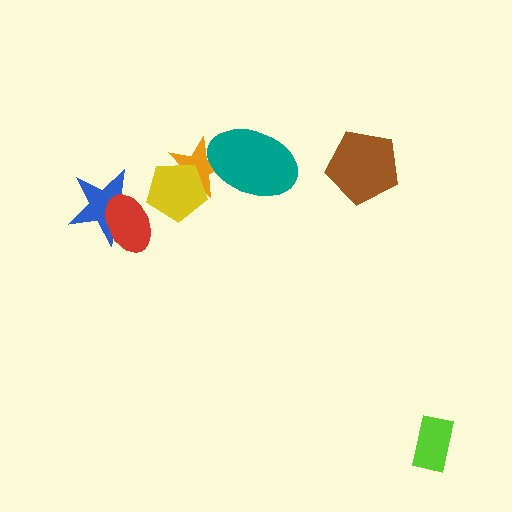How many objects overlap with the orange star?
2 objects overlap with the orange star.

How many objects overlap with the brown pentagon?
0 objects overlap with the brown pentagon.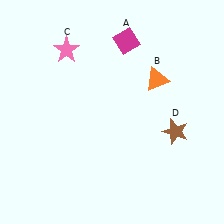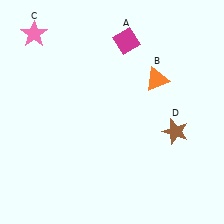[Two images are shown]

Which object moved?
The pink star (C) moved left.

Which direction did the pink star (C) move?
The pink star (C) moved left.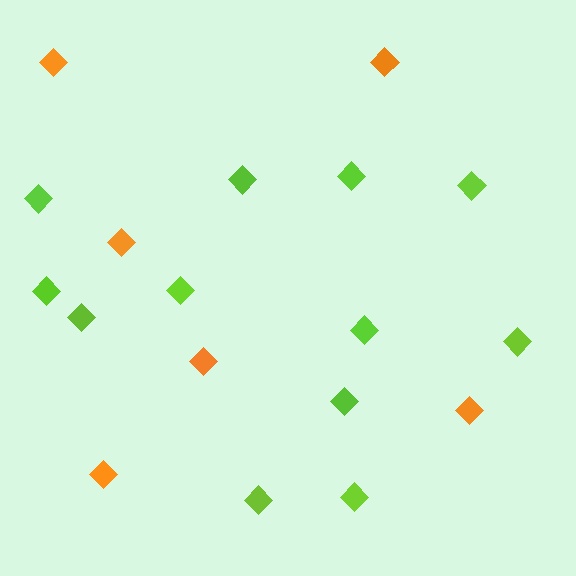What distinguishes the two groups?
There are 2 groups: one group of lime diamonds (12) and one group of orange diamonds (6).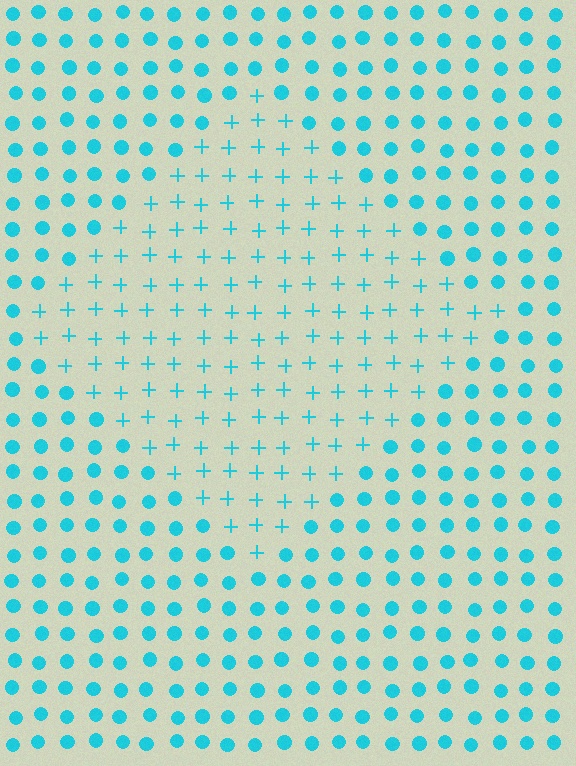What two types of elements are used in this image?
The image uses plus signs inside the diamond region and circles outside it.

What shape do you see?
I see a diamond.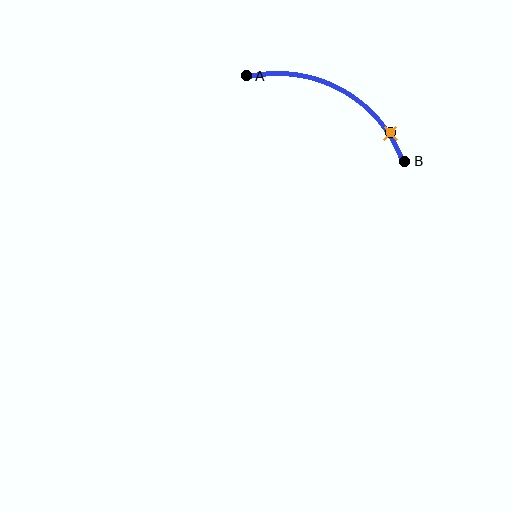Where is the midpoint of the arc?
The arc midpoint is the point on the curve farthest from the straight line joining A and B. It sits above that line.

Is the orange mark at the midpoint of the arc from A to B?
No. The orange mark lies on the arc but is closer to endpoint B. The arc midpoint would be at the point on the curve equidistant along the arc from both A and B.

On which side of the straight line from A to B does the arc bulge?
The arc bulges above the straight line connecting A and B.